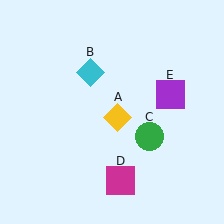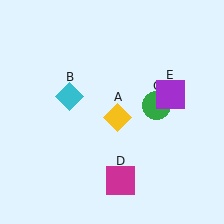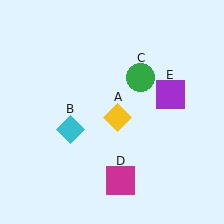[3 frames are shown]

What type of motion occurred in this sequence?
The cyan diamond (object B), green circle (object C) rotated counterclockwise around the center of the scene.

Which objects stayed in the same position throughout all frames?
Yellow diamond (object A) and magenta square (object D) and purple square (object E) remained stationary.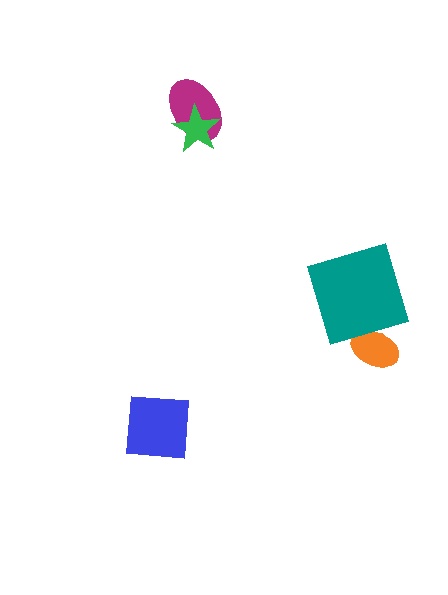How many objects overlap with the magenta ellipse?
1 object overlaps with the magenta ellipse.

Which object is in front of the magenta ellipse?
The green star is in front of the magenta ellipse.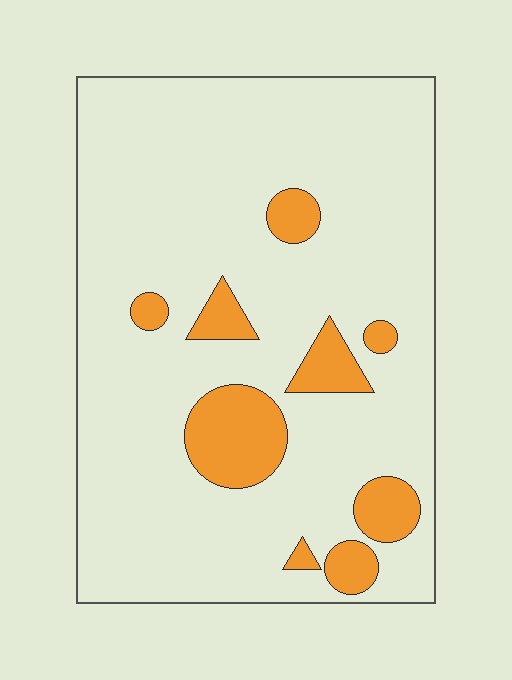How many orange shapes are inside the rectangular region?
9.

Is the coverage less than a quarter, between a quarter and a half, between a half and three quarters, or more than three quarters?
Less than a quarter.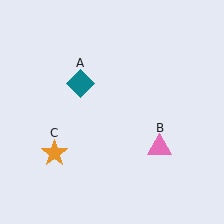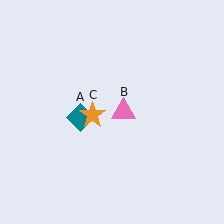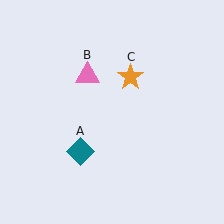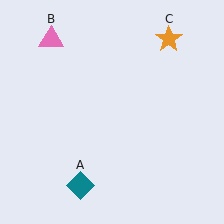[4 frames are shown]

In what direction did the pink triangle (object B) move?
The pink triangle (object B) moved up and to the left.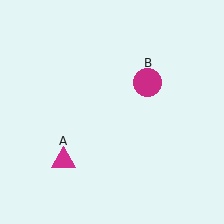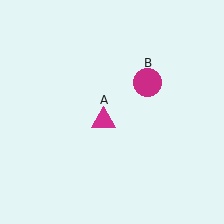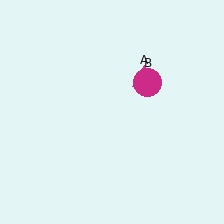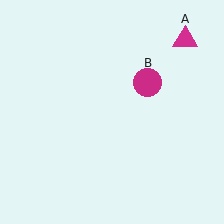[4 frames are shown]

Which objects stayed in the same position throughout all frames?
Magenta circle (object B) remained stationary.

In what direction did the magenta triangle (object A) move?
The magenta triangle (object A) moved up and to the right.